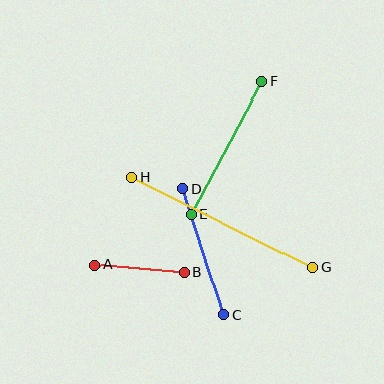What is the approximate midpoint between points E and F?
The midpoint is at approximately (227, 148) pixels.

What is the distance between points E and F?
The distance is approximately 151 pixels.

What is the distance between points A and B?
The distance is approximately 90 pixels.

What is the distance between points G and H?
The distance is approximately 203 pixels.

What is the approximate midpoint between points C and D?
The midpoint is at approximately (203, 252) pixels.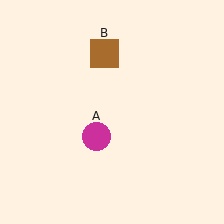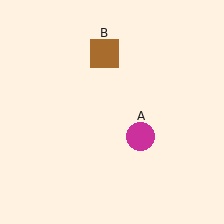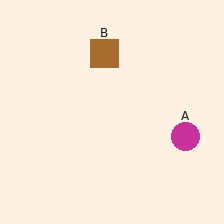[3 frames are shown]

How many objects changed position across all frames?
1 object changed position: magenta circle (object A).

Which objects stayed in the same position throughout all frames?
Brown square (object B) remained stationary.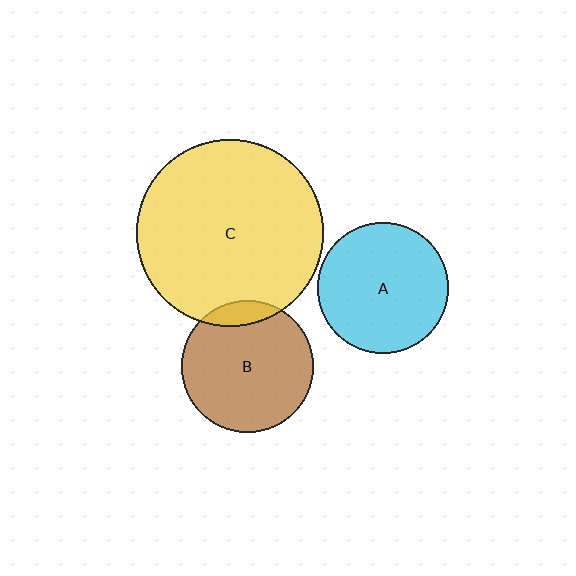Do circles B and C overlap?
Yes.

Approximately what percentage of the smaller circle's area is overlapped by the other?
Approximately 10%.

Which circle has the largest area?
Circle C (yellow).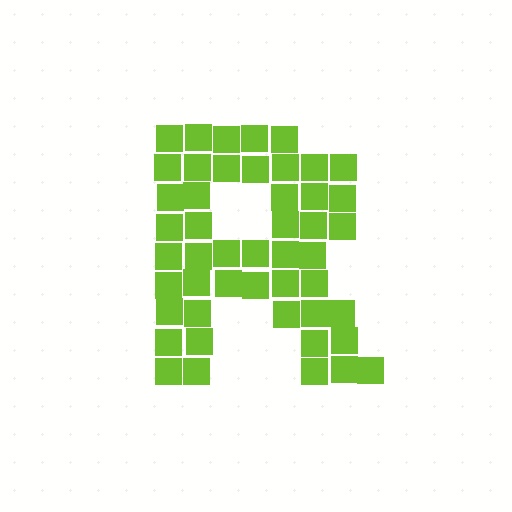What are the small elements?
The small elements are squares.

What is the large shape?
The large shape is the letter R.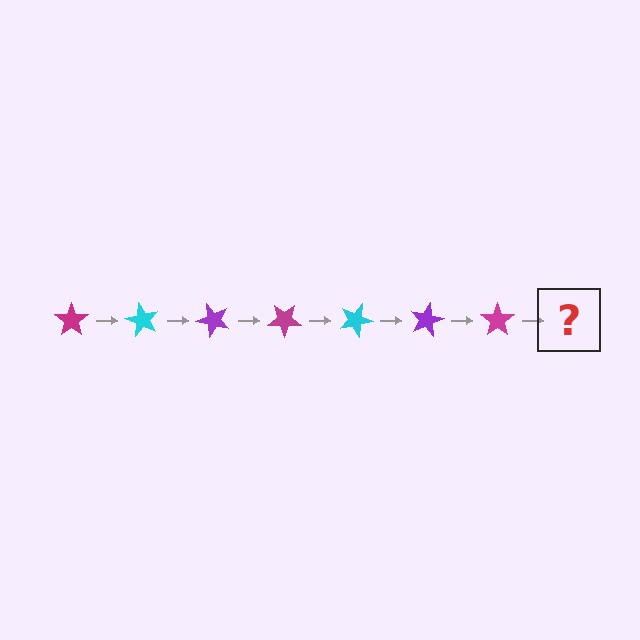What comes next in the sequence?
The next element should be a cyan star, rotated 420 degrees from the start.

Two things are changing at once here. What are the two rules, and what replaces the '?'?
The two rules are that it rotates 60 degrees each step and the color cycles through magenta, cyan, and purple. The '?' should be a cyan star, rotated 420 degrees from the start.